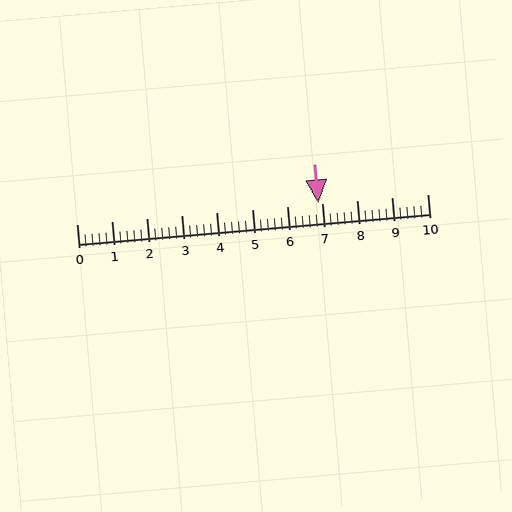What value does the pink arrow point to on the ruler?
The pink arrow points to approximately 6.9.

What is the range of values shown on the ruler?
The ruler shows values from 0 to 10.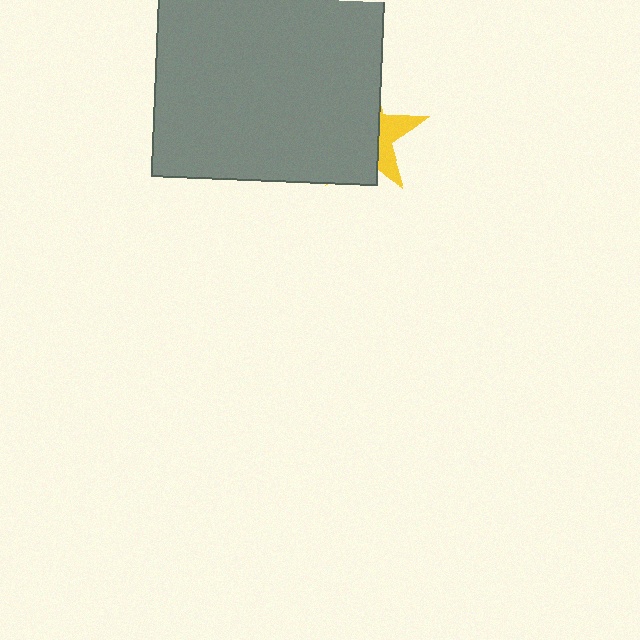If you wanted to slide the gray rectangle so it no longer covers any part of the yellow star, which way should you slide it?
Slide it left — that is the most direct way to separate the two shapes.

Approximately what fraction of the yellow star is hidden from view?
Roughly 68% of the yellow star is hidden behind the gray rectangle.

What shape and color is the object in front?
The object in front is a gray rectangle.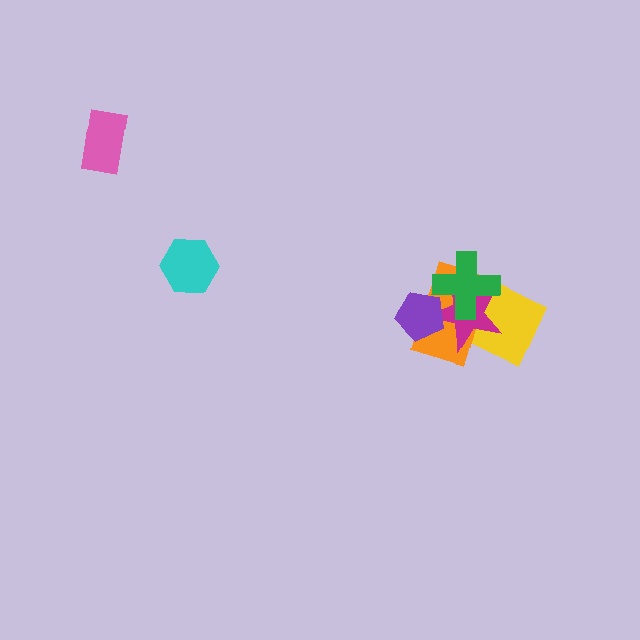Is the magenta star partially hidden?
Yes, it is partially covered by another shape.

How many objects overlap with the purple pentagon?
2 objects overlap with the purple pentagon.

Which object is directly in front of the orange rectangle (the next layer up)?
The magenta star is directly in front of the orange rectangle.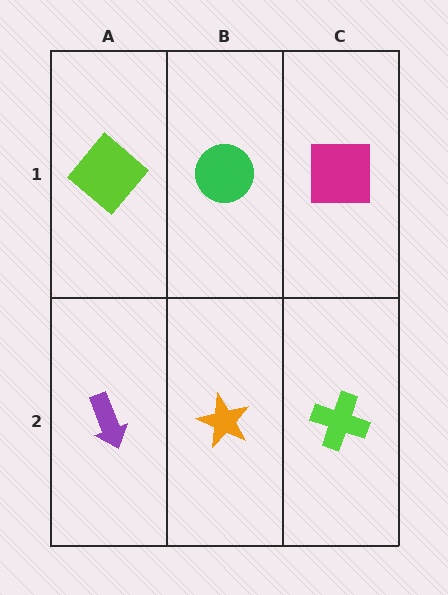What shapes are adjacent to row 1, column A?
A purple arrow (row 2, column A), a green circle (row 1, column B).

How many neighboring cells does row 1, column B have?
3.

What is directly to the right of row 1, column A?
A green circle.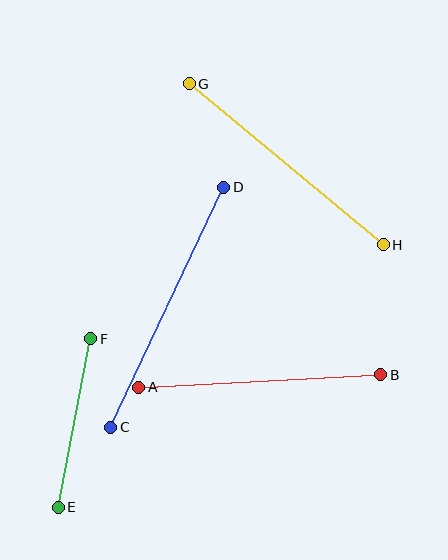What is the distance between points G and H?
The distance is approximately 252 pixels.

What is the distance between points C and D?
The distance is approximately 266 pixels.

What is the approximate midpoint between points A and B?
The midpoint is at approximately (260, 381) pixels.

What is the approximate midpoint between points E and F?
The midpoint is at approximately (74, 423) pixels.